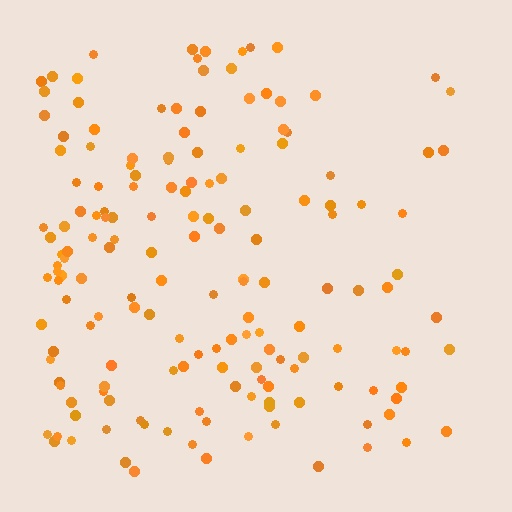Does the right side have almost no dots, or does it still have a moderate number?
Still a moderate number, just noticeably fewer than the left.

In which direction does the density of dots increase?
From right to left, with the left side densest.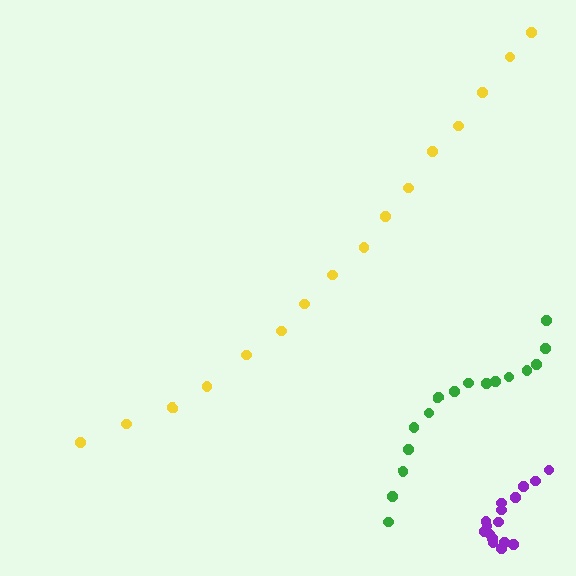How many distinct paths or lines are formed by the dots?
There are 3 distinct paths.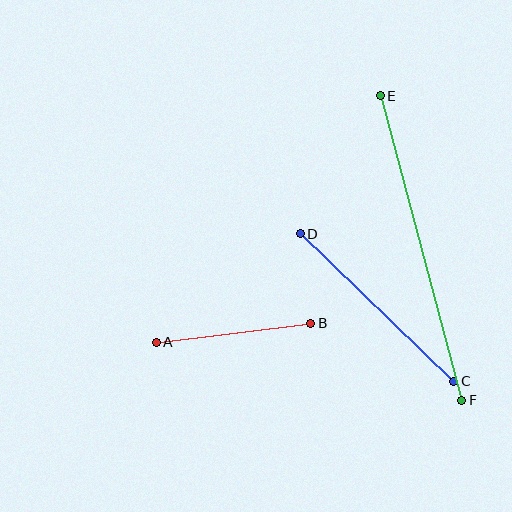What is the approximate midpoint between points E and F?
The midpoint is at approximately (421, 248) pixels.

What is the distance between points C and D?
The distance is approximately 213 pixels.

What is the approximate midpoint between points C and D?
The midpoint is at approximately (377, 307) pixels.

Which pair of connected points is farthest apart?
Points E and F are farthest apart.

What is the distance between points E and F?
The distance is approximately 315 pixels.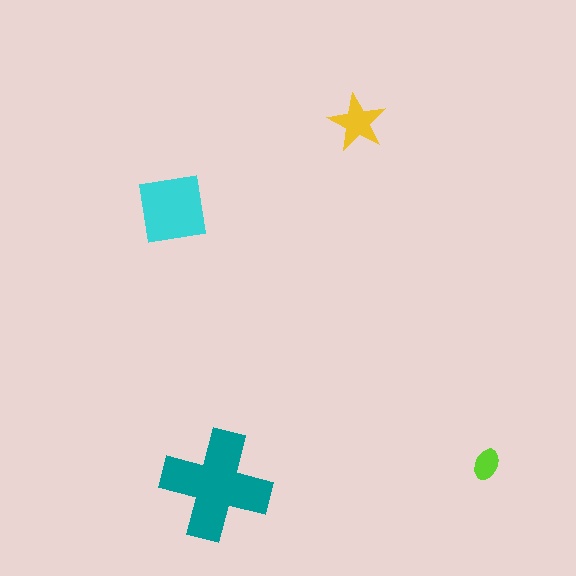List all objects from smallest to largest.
The lime ellipse, the yellow star, the cyan square, the teal cross.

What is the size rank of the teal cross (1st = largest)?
1st.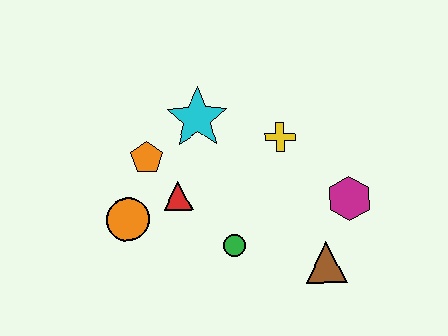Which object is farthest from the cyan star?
The brown triangle is farthest from the cyan star.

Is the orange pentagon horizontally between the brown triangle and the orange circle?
Yes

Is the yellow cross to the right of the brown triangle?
No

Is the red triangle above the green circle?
Yes